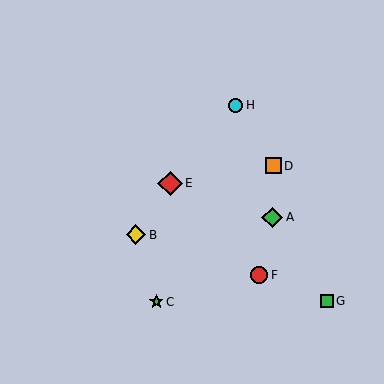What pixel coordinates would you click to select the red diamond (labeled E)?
Click at (170, 183) to select the red diamond E.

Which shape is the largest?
The red diamond (labeled E) is the largest.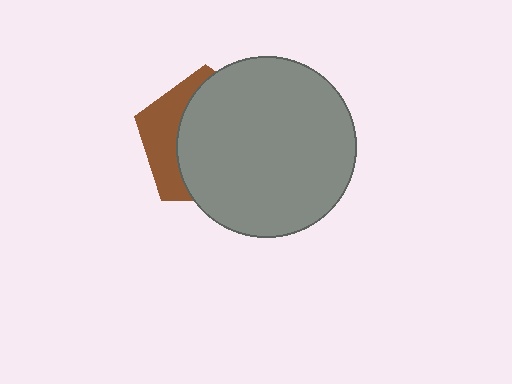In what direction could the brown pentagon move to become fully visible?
The brown pentagon could move left. That would shift it out from behind the gray circle entirely.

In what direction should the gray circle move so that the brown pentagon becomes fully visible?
The gray circle should move right. That is the shortest direction to clear the overlap and leave the brown pentagon fully visible.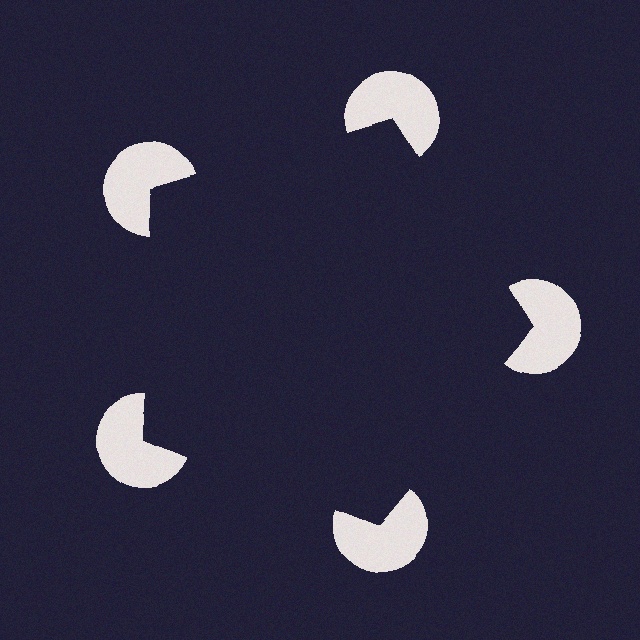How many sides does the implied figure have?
5 sides.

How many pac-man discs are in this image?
There are 5 — one at each vertex of the illusory pentagon.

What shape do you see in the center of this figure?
An illusory pentagon — its edges are inferred from the aligned wedge cuts in the pac-man discs, not physically drawn.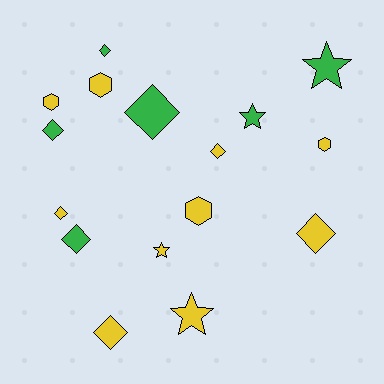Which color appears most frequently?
Yellow, with 10 objects.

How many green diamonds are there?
There are 4 green diamonds.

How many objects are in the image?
There are 16 objects.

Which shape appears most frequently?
Diamond, with 8 objects.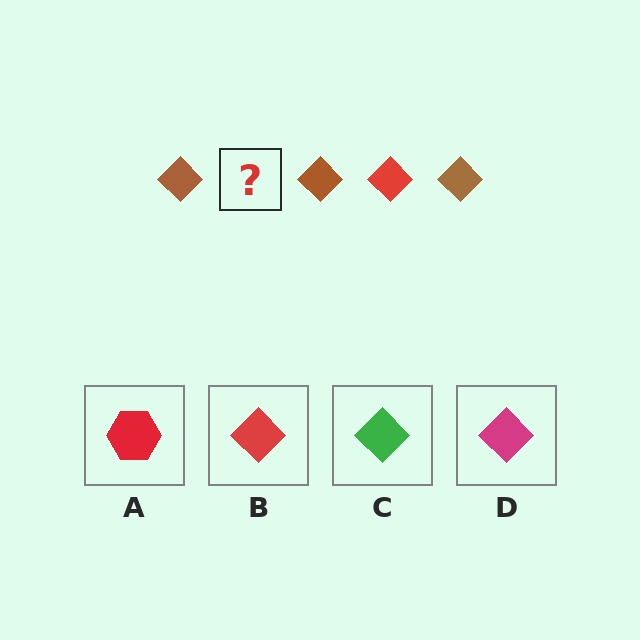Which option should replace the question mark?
Option B.